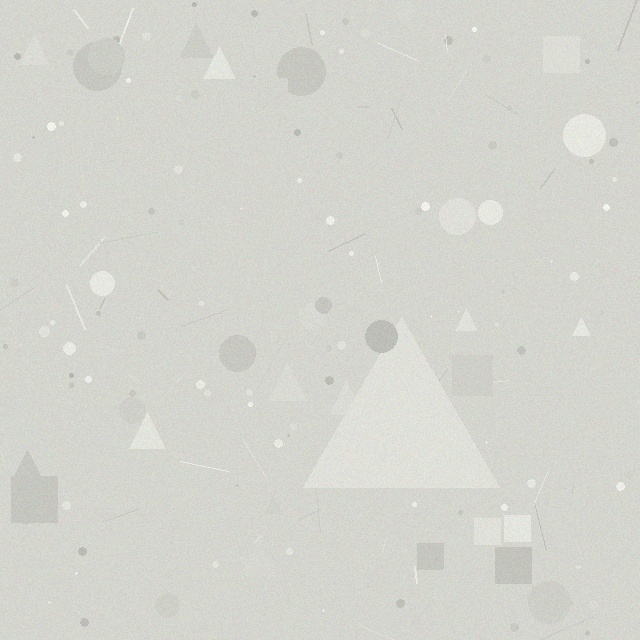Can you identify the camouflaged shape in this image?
The camouflaged shape is a triangle.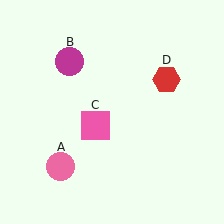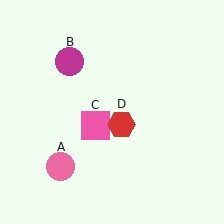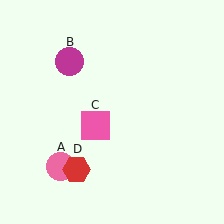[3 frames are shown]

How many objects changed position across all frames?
1 object changed position: red hexagon (object D).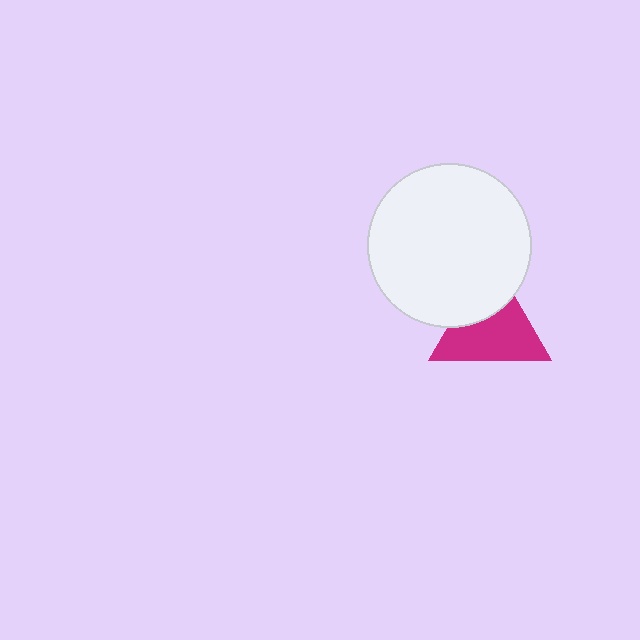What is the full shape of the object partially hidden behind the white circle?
The partially hidden object is a magenta triangle.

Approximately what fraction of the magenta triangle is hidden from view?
Roughly 34% of the magenta triangle is hidden behind the white circle.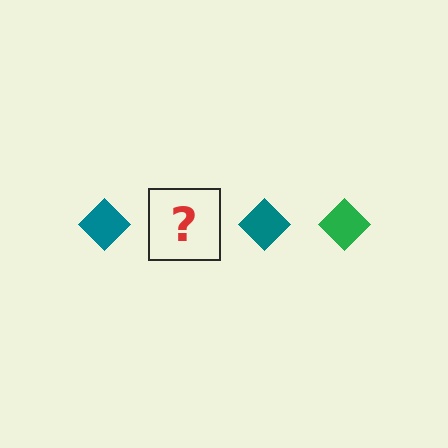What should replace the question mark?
The question mark should be replaced with a green diamond.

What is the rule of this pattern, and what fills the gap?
The rule is that the pattern cycles through teal, green diamonds. The gap should be filled with a green diamond.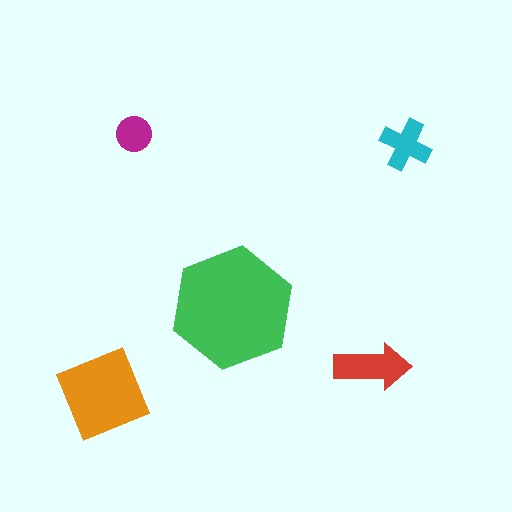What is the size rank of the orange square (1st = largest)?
2nd.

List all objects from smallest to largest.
The magenta circle, the cyan cross, the red arrow, the orange square, the green hexagon.